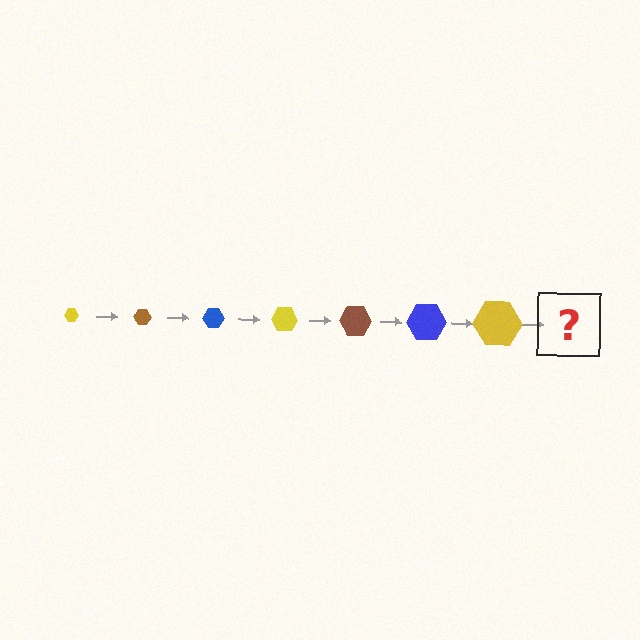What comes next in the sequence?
The next element should be a brown hexagon, larger than the previous one.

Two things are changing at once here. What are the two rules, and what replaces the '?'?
The two rules are that the hexagon grows larger each step and the color cycles through yellow, brown, and blue. The '?' should be a brown hexagon, larger than the previous one.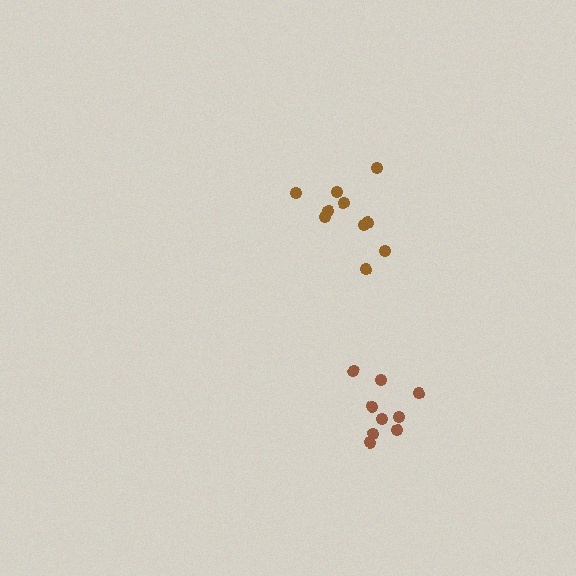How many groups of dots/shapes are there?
There are 2 groups.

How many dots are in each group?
Group 1: 9 dots, Group 2: 10 dots (19 total).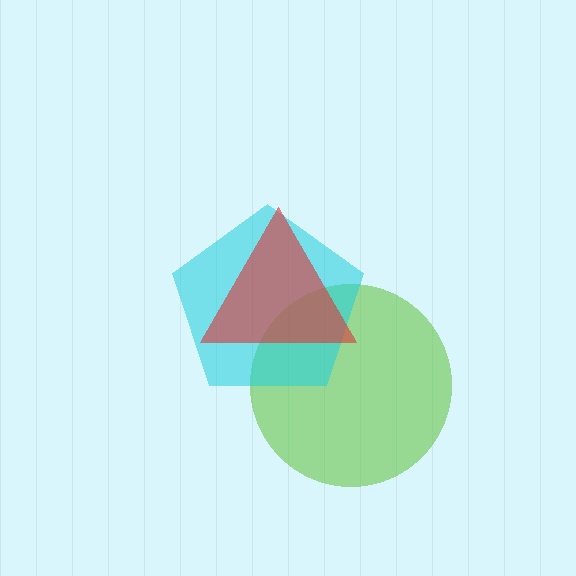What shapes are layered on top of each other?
The layered shapes are: a lime circle, a cyan pentagon, a red triangle.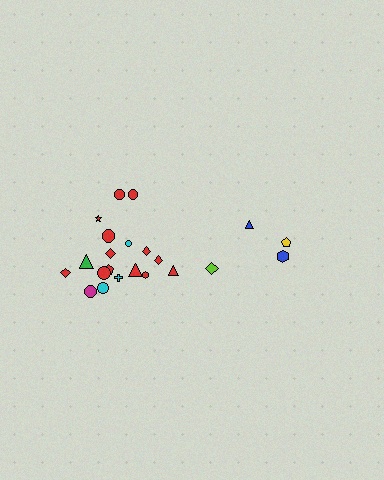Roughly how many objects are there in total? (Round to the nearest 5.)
Roughly 20 objects in total.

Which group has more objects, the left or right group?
The left group.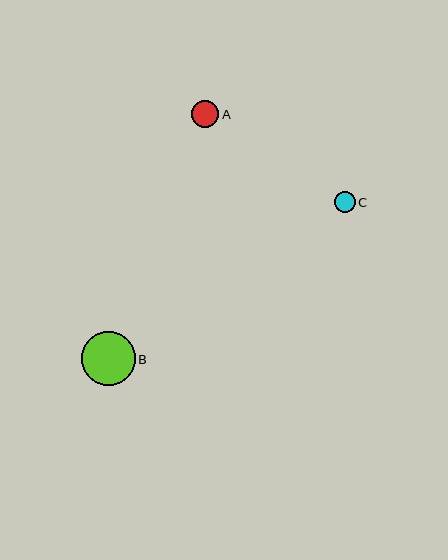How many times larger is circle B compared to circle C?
Circle B is approximately 2.6 times the size of circle C.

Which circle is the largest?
Circle B is the largest with a size of approximately 54 pixels.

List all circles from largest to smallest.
From largest to smallest: B, A, C.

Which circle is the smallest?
Circle C is the smallest with a size of approximately 21 pixels.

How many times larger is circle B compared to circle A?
Circle B is approximately 2.0 times the size of circle A.